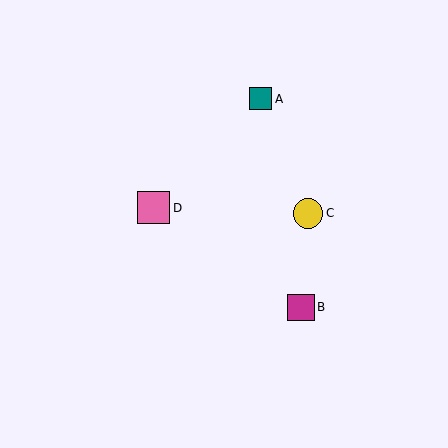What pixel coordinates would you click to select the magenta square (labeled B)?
Click at (301, 307) to select the magenta square B.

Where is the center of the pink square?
The center of the pink square is at (154, 208).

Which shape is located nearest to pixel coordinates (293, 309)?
The magenta square (labeled B) at (301, 307) is nearest to that location.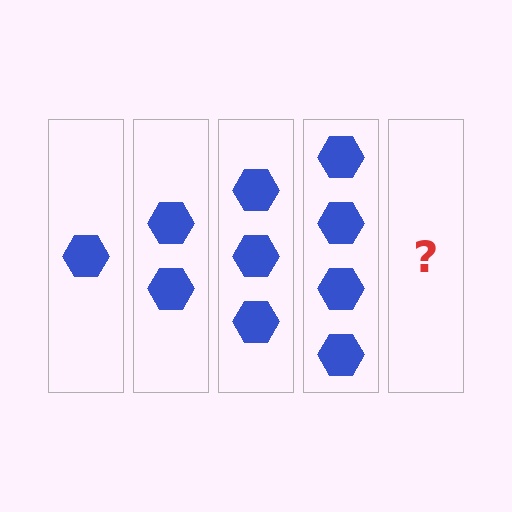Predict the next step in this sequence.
The next step is 5 hexagons.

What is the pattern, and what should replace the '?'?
The pattern is that each step adds one more hexagon. The '?' should be 5 hexagons.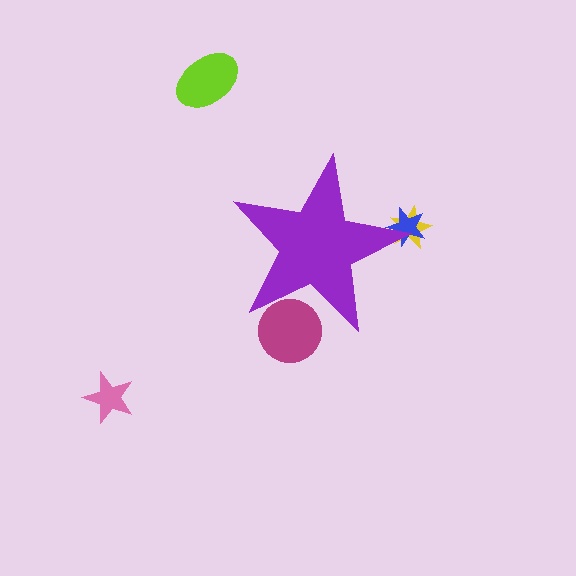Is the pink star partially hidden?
No, the pink star is fully visible.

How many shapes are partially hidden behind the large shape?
3 shapes are partially hidden.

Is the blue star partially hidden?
Yes, the blue star is partially hidden behind the purple star.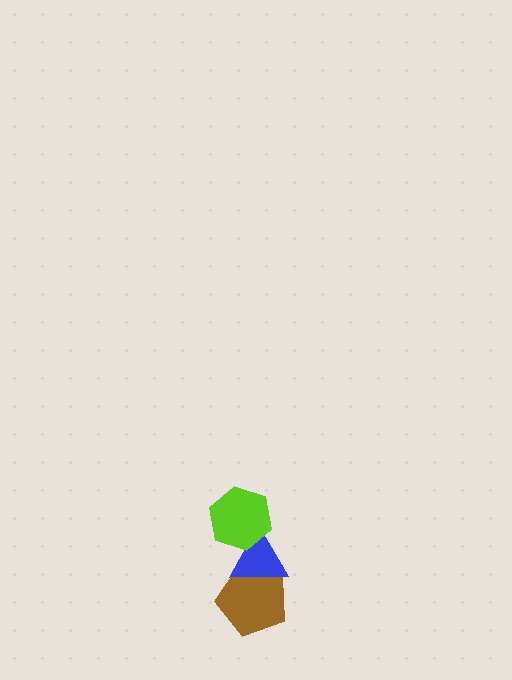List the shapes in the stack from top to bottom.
From top to bottom: the lime hexagon, the blue triangle, the brown pentagon.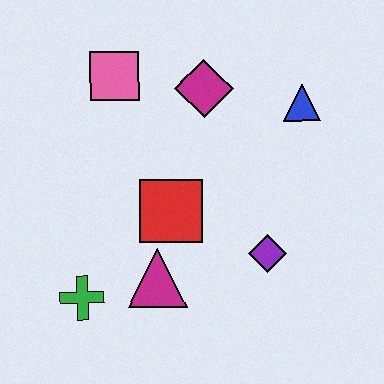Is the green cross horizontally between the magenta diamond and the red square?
No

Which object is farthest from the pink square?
The purple diamond is farthest from the pink square.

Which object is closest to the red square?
The magenta triangle is closest to the red square.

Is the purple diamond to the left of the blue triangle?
Yes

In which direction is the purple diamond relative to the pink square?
The purple diamond is below the pink square.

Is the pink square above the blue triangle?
Yes